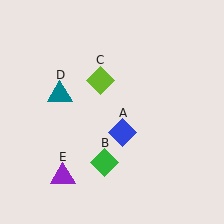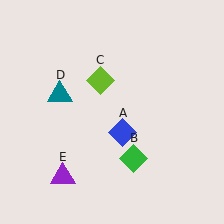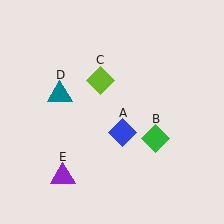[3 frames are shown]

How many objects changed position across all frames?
1 object changed position: green diamond (object B).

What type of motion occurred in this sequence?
The green diamond (object B) rotated counterclockwise around the center of the scene.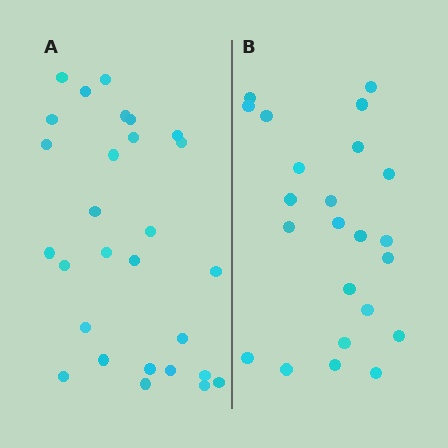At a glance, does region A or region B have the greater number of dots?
Region A (the left region) has more dots.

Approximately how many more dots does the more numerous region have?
Region A has about 5 more dots than region B.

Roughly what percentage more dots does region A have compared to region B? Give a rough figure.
About 20% more.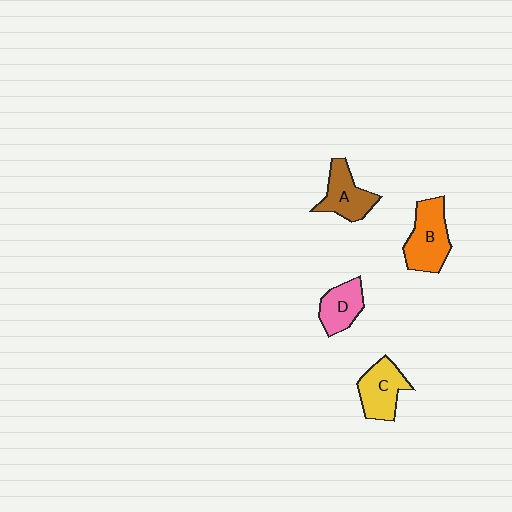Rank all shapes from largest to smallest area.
From largest to smallest: B (orange), C (yellow), A (brown), D (pink).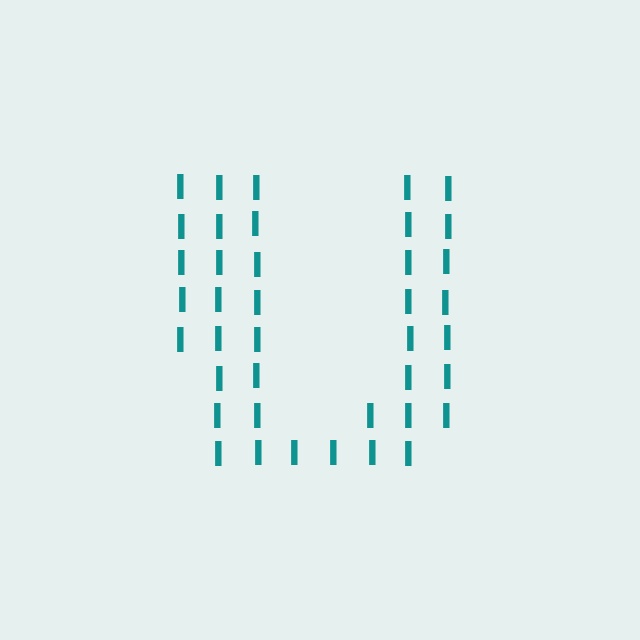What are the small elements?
The small elements are letter I's.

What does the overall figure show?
The overall figure shows the letter U.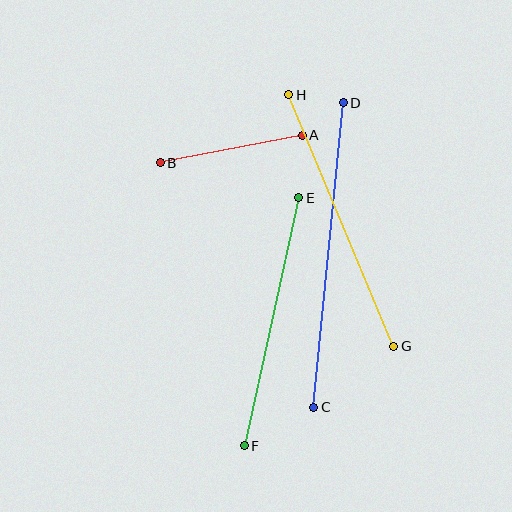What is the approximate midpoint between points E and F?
The midpoint is at approximately (271, 322) pixels.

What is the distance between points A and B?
The distance is approximately 145 pixels.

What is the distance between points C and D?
The distance is approximately 306 pixels.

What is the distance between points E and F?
The distance is approximately 254 pixels.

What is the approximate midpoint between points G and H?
The midpoint is at approximately (341, 221) pixels.